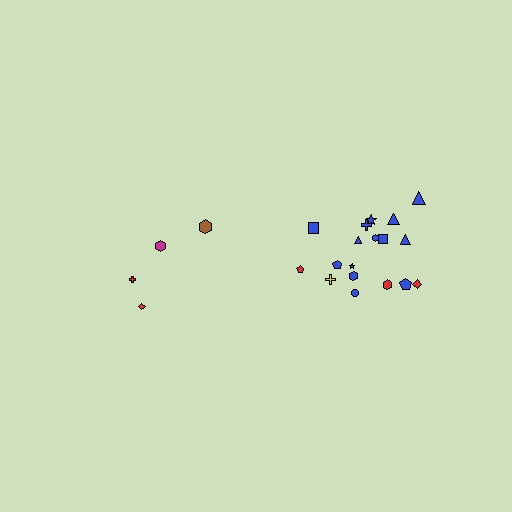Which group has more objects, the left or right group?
The right group.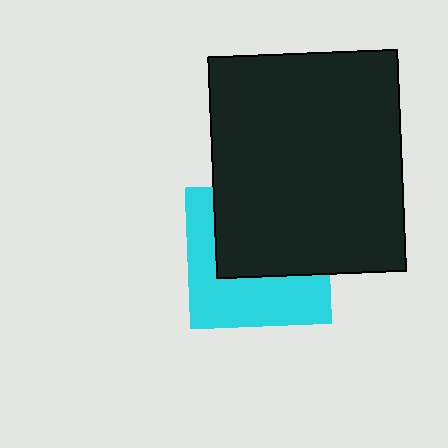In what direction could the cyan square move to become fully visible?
The cyan square could move down. That would shift it out from behind the black rectangle entirely.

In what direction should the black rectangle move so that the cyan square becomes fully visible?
The black rectangle should move up. That is the shortest direction to clear the overlap and leave the cyan square fully visible.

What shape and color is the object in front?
The object in front is a black rectangle.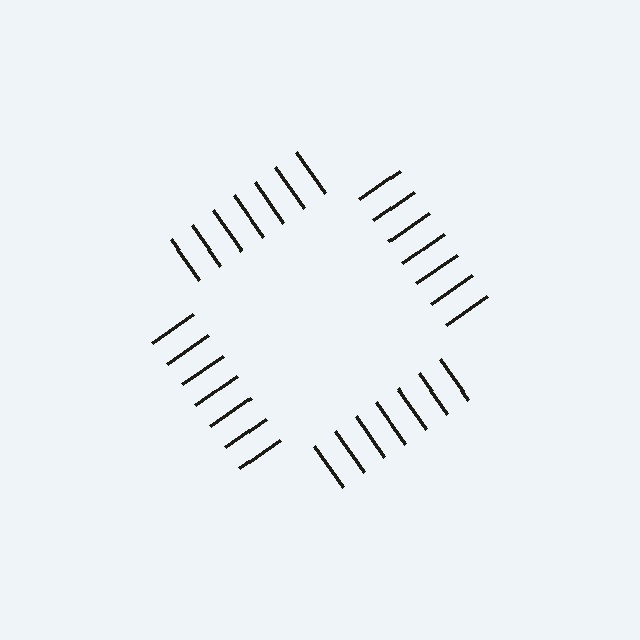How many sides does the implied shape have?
4 sides — the line-ends trace a square.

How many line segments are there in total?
28 — 7 along each of the 4 edges.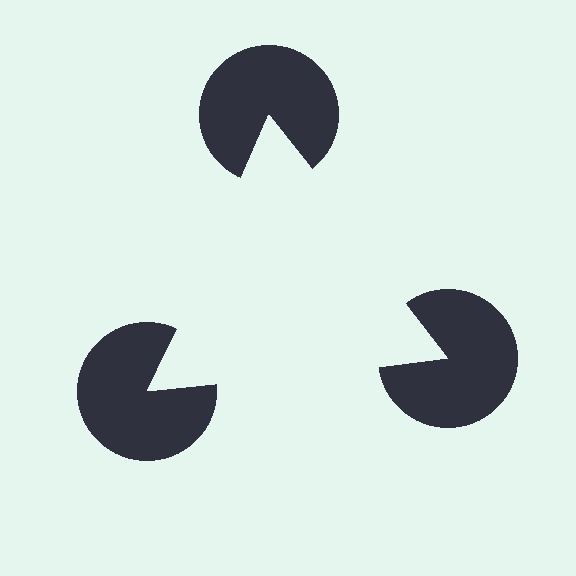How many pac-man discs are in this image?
There are 3 — one at each vertex of the illusory triangle.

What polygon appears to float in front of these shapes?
An illusory triangle — its edges are inferred from the aligned wedge cuts in the pac-man discs, not physically drawn.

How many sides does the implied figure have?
3 sides.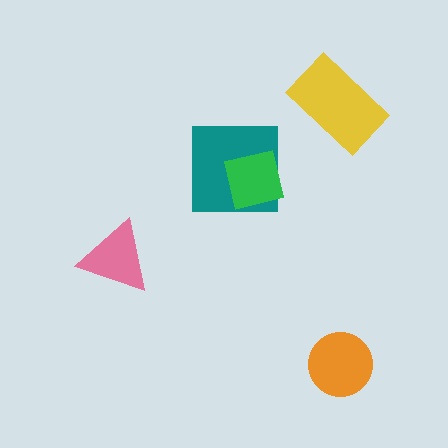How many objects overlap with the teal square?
1 object overlaps with the teal square.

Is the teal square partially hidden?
Yes, it is partially covered by another shape.